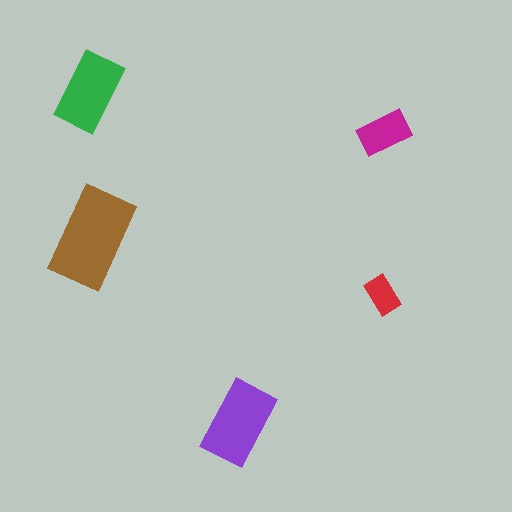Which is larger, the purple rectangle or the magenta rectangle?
The purple one.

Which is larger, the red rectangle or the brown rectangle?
The brown one.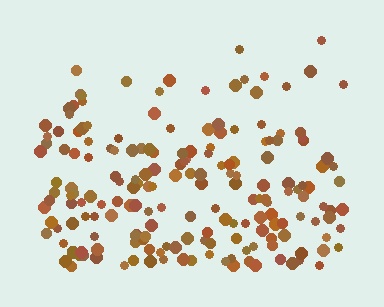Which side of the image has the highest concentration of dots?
The bottom.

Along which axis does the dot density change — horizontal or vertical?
Vertical.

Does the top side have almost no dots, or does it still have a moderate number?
Still a moderate number, just noticeably fewer than the bottom.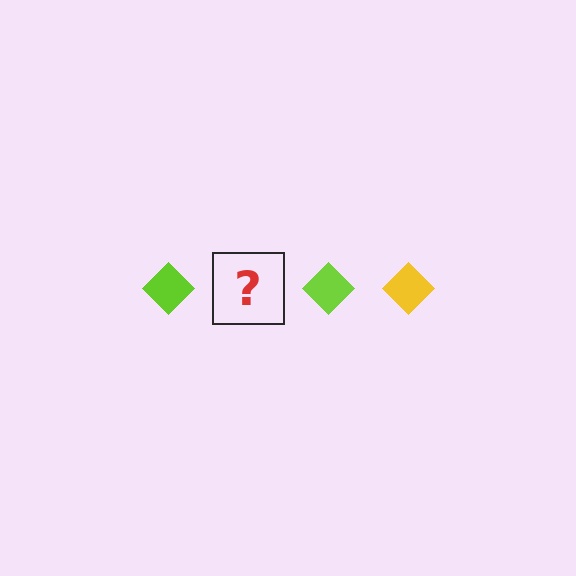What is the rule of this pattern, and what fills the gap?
The rule is that the pattern cycles through lime, yellow diamonds. The gap should be filled with a yellow diamond.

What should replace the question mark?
The question mark should be replaced with a yellow diamond.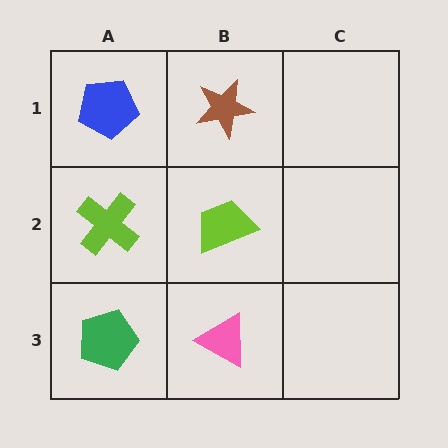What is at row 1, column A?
A blue pentagon.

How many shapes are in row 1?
2 shapes.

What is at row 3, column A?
A green pentagon.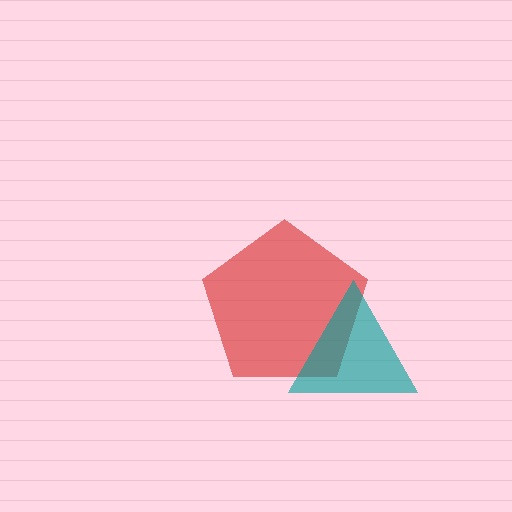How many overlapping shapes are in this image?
There are 2 overlapping shapes in the image.